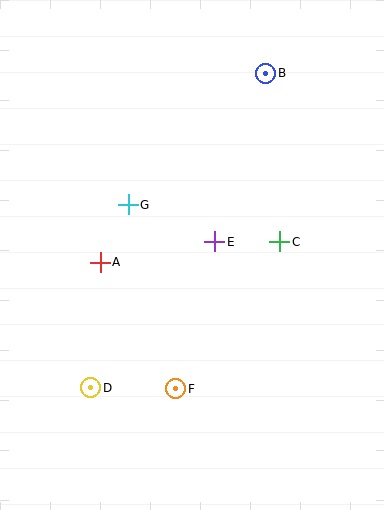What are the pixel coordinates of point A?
Point A is at (100, 262).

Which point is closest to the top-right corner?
Point B is closest to the top-right corner.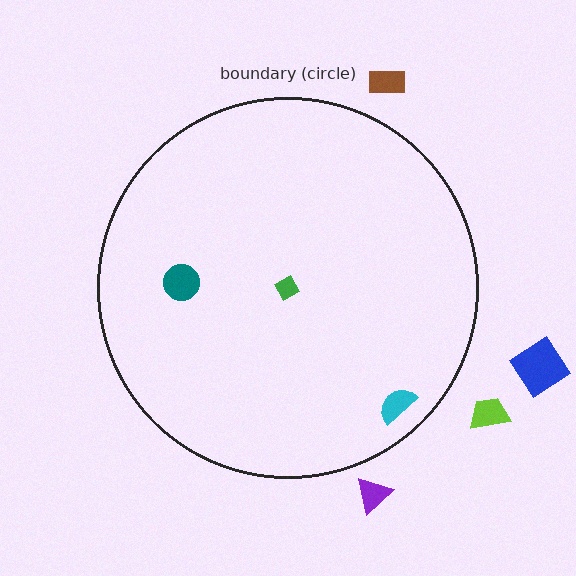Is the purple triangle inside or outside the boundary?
Outside.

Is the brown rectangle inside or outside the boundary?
Outside.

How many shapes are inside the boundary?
3 inside, 4 outside.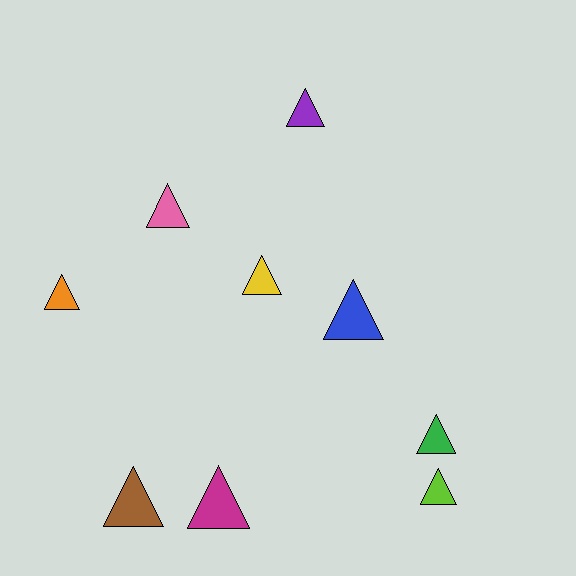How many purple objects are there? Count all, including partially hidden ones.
There is 1 purple object.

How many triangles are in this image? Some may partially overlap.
There are 9 triangles.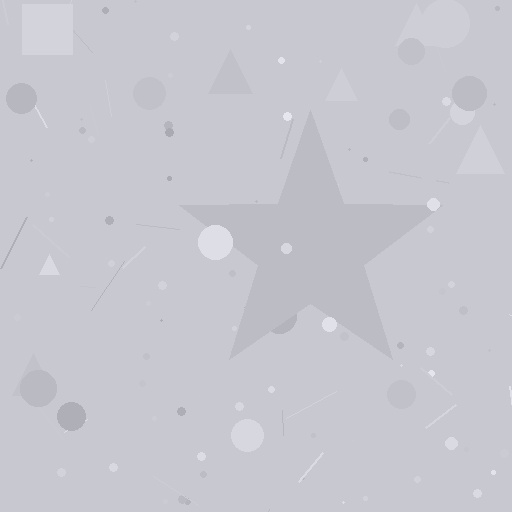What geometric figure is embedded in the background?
A star is embedded in the background.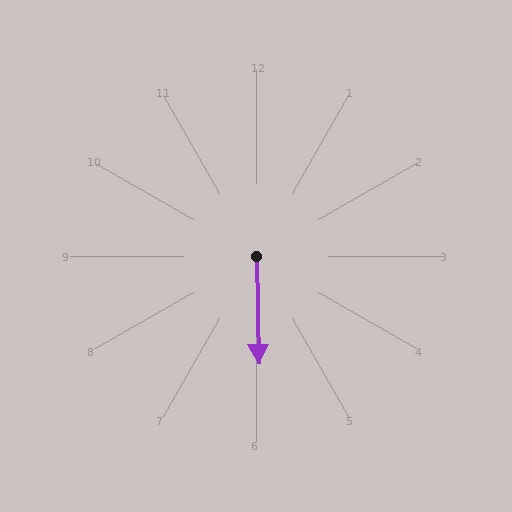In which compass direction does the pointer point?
South.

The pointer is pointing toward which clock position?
Roughly 6 o'clock.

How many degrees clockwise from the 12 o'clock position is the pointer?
Approximately 179 degrees.